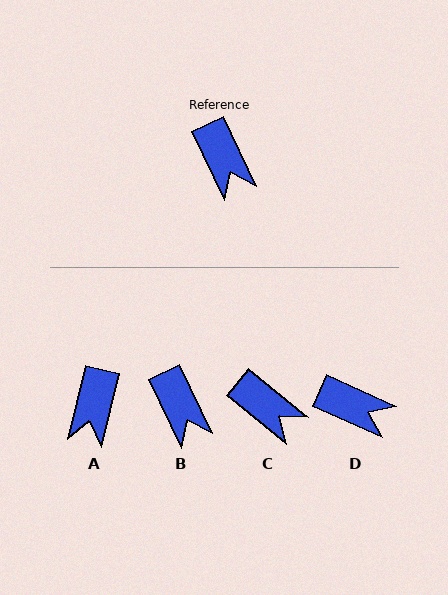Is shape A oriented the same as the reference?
No, it is off by about 39 degrees.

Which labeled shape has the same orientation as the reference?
B.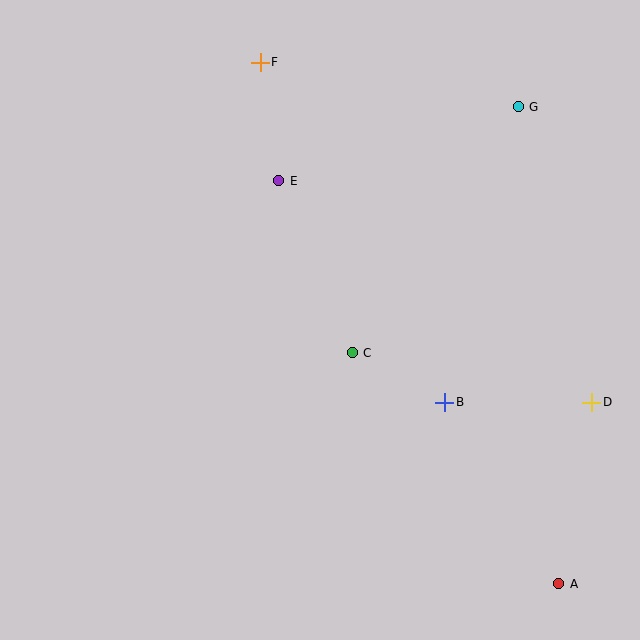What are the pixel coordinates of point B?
Point B is at (445, 402).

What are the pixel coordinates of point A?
Point A is at (559, 584).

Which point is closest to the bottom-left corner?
Point C is closest to the bottom-left corner.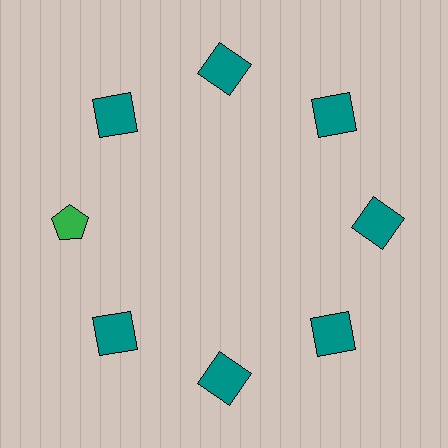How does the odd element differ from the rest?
It differs in both color (green instead of teal) and shape (pentagon instead of square).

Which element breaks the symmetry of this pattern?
The green pentagon at roughly the 9 o'clock position breaks the symmetry. All other shapes are teal squares.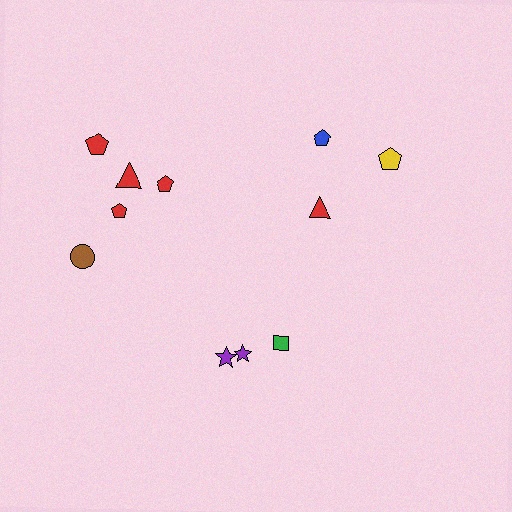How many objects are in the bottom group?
There are 3 objects.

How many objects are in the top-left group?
There are 5 objects.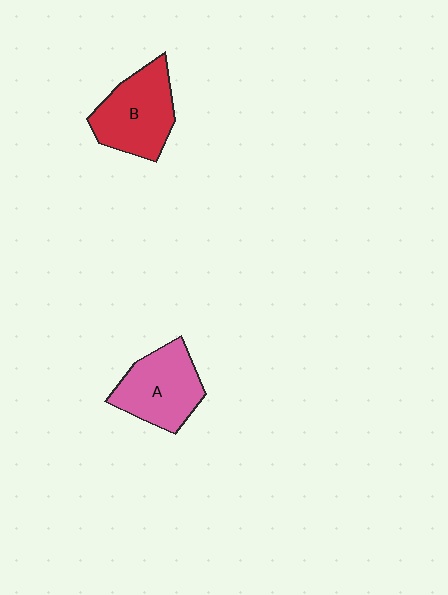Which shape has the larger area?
Shape B (red).